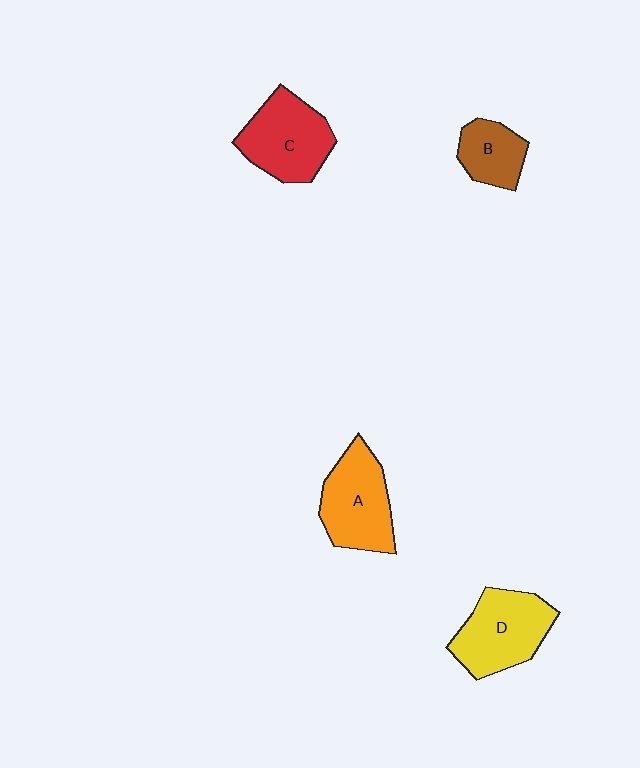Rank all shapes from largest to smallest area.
From largest to smallest: D (yellow), C (red), A (orange), B (brown).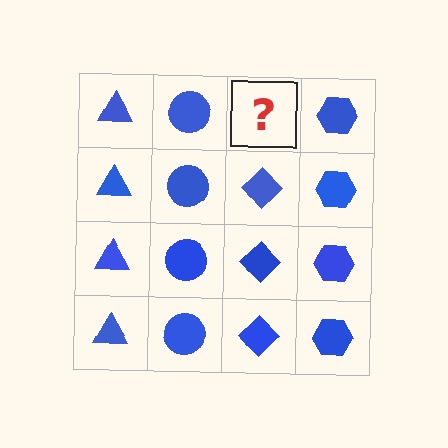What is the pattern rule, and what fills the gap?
The rule is that each column has a consistent shape. The gap should be filled with a blue diamond.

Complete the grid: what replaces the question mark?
The question mark should be replaced with a blue diamond.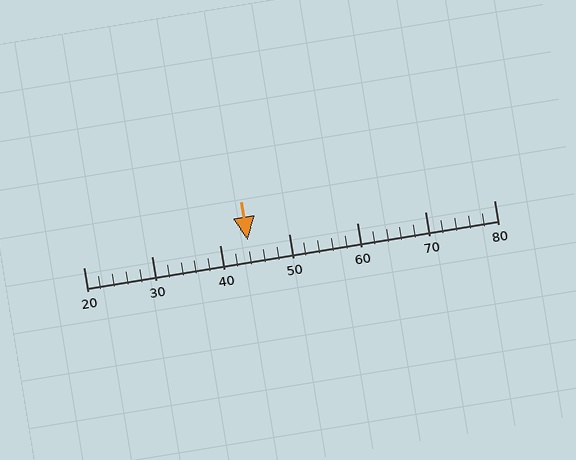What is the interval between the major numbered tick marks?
The major tick marks are spaced 10 units apart.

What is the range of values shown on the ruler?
The ruler shows values from 20 to 80.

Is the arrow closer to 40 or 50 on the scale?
The arrow is closer to 40.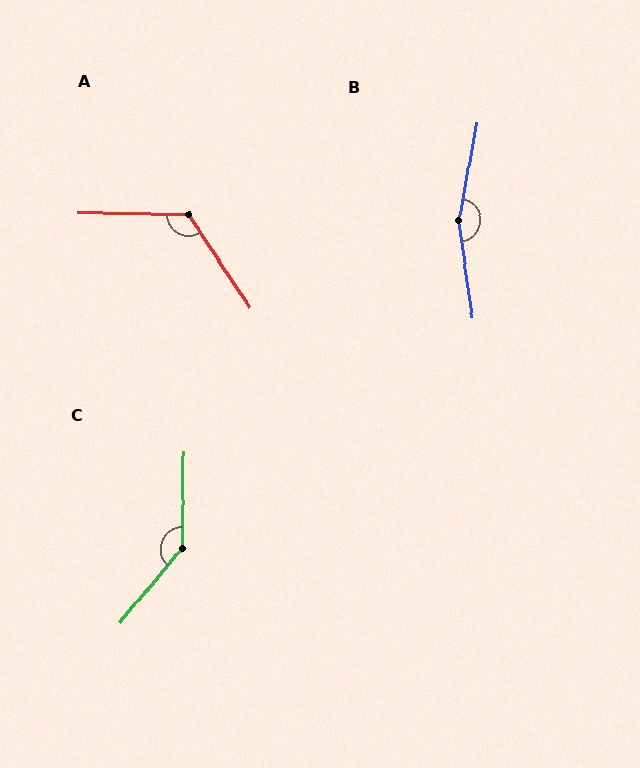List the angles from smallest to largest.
A (124°), C (141°), B (161°).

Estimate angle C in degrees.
Approximately 141 degrees.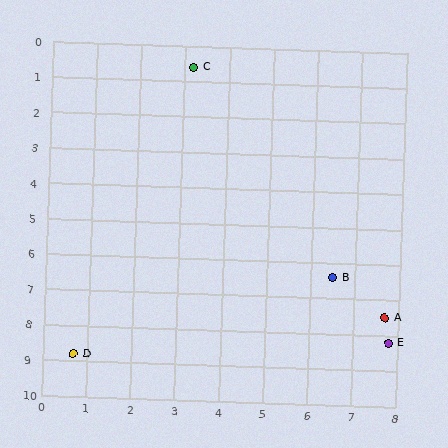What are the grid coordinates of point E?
Point E is at approximately (7.8, 8.2).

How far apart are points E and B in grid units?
Points E and B are about 2.2 grid units apart.